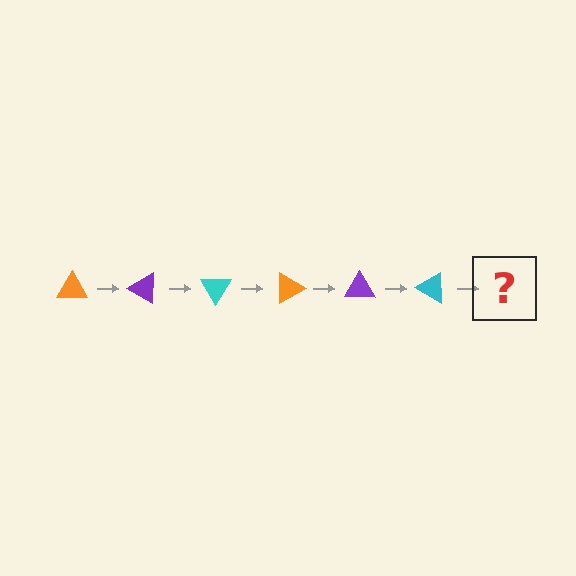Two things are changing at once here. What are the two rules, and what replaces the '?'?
The two rules are that it rotates 30 degrees each step and the color cycles through orange, purple, and cyan. The '?' should be an orange triangle, rotated 180 degrees from the start.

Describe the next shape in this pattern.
It should be an orange triangle, rotated 180 degrees from the start.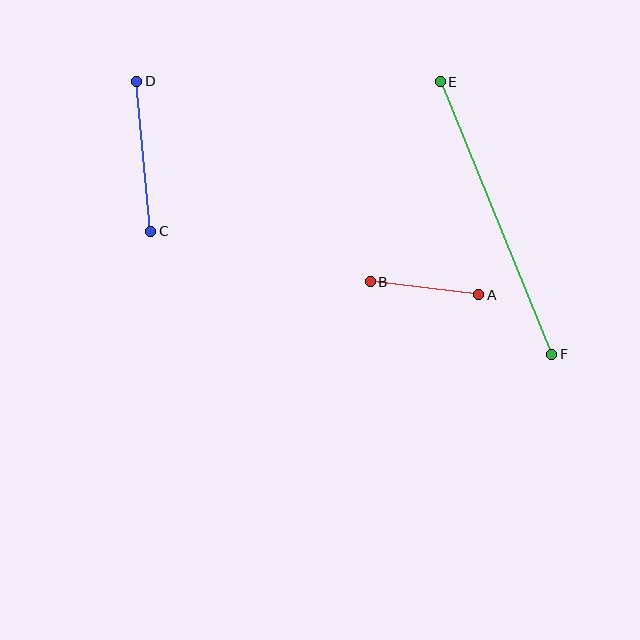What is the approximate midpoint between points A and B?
The midpoint is at approximately (425, 288) pixels.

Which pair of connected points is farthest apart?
Points E and F are farthest apart.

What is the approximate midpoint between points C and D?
The midpoint is at approximately (144, 156) pixels.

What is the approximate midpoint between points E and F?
The midpoint is at approximately (496, 218) pixels.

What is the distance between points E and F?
The distance is approximately 294 pixels.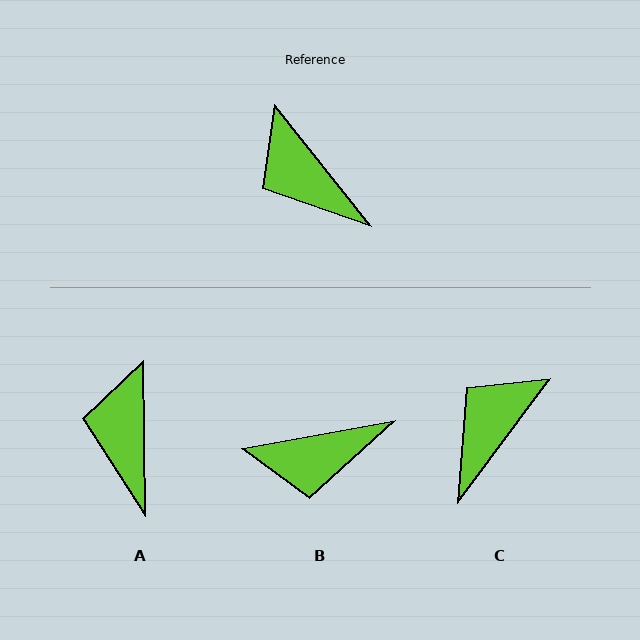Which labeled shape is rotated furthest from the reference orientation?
C, about 76 degrees away.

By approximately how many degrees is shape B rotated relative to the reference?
Approximately 62 degrees counter-clockwise.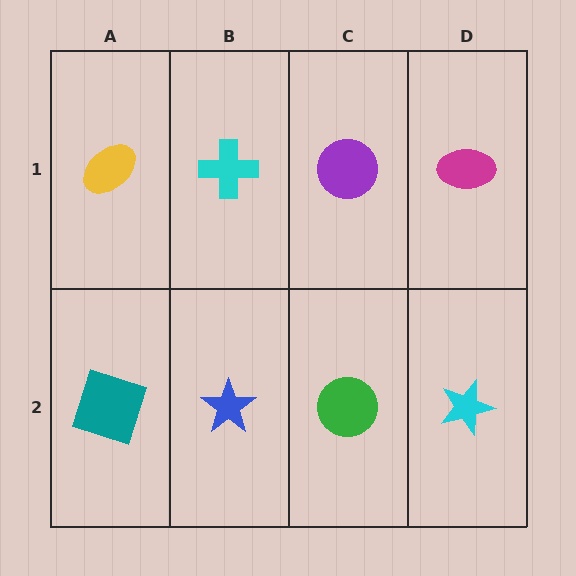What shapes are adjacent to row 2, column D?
A magenta ellipse (row 1, column D), a green circle (row 2, column C).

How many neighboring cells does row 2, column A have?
2.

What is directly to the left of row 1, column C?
A cyan cross.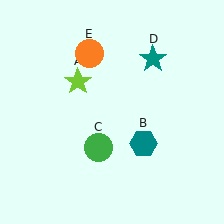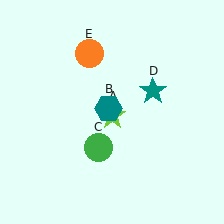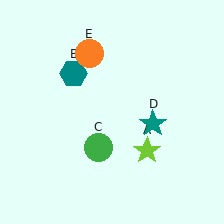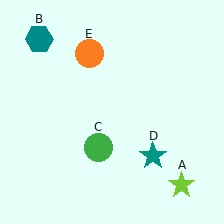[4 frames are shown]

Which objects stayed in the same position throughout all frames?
Green circle (object C) and orange circle (object E) remained stationary.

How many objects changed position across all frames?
3 objects changed position: lime star (object A), teal hexagon (object B), teal star (object D).